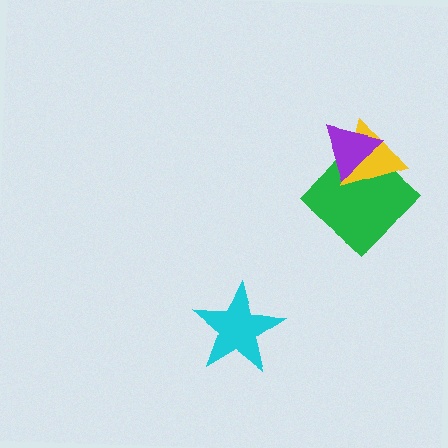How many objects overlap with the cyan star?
0 objects overlap with the cyan star.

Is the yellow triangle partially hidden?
Yes, it is partially covered by another shape.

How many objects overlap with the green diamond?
2 objects overlap with the green diamond.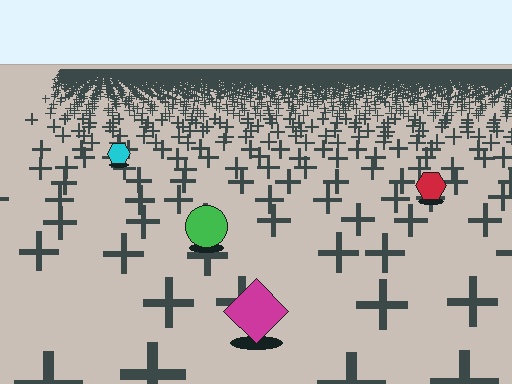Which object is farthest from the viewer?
The cyan hexagon is farthest from the viewer. It appears smaller and the ground texture around it is denser.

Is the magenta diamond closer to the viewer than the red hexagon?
Yes. The magenta diamond is closer — you can tell from the texture gradient: the ground texture is coarser near it.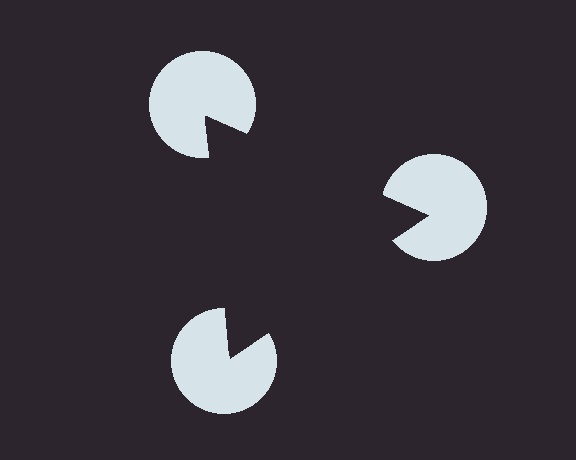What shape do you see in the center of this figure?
An illusory triangle — its edges are inferred from the aligned wedge cuts in the pac-man discs, not physically drawn.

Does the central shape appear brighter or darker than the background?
It typically appears slightly darker than the background, even though no actual brightness change is drawn.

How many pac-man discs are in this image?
There are 3 — one at each vertex of the illusory triangle.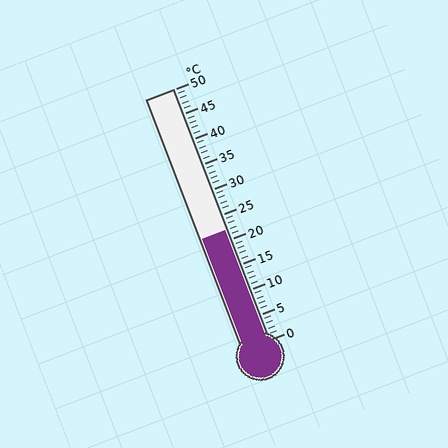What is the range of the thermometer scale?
The thermometer scale ranges from 0°C to 50°C.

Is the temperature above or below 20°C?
The temperature is above 20°C.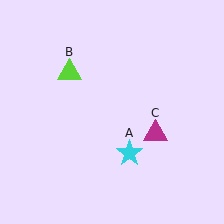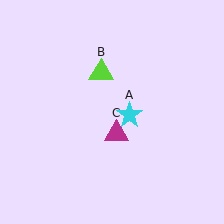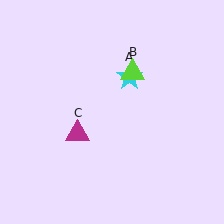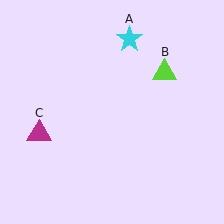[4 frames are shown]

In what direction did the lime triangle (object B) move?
The lime triangle (object B) moved right.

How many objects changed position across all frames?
3 objects changed position: cyan star (object A), lime triangle (object B), magenta triangle (object C).